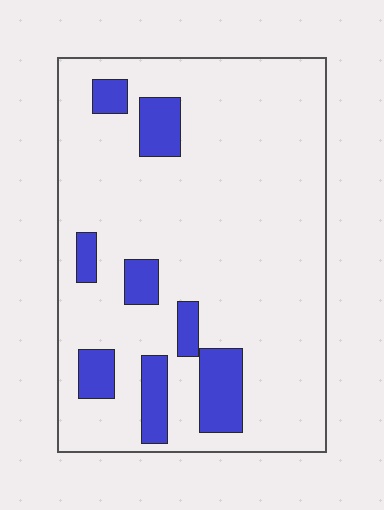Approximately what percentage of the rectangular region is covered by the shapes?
Approximately 15%.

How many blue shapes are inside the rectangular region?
8.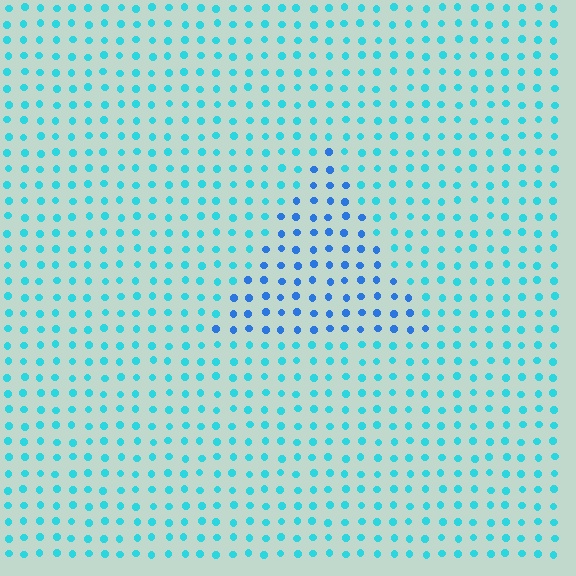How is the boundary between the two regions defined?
The boundary is defined purely by a slight shift in hue (about 32 degrees). Spacing, size, and orientation are identical on both sides.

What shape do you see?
I see a triangle.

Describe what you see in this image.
The image is filled with small cyan elements in a uniform arrangement. A triangle-shaped region is visible where the elements are tinted to a slightly different hue, forming a subtle color boundary.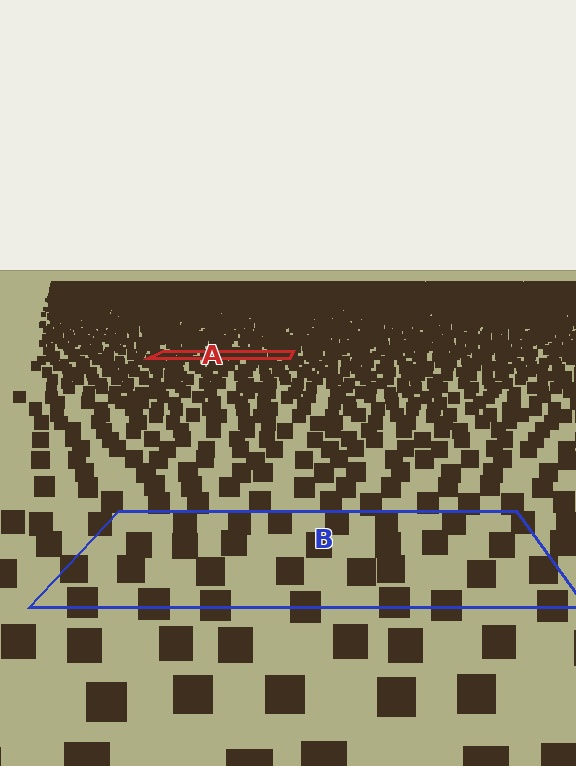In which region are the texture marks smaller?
The texture marks are smaller in region A, because it is farther away.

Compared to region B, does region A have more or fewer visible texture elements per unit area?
Region A has more texture elements per unit area — they are packed more densely because it is farther away.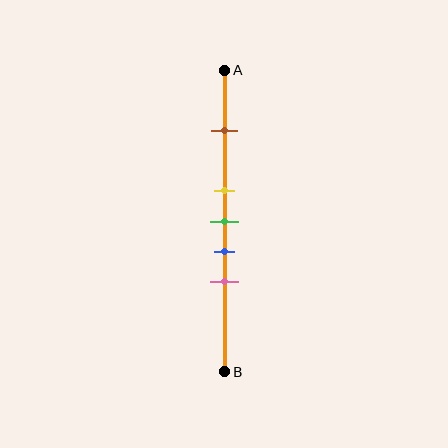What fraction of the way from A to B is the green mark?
The green mark is approximately 50% (0.5) of the way from A to B.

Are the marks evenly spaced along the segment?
No, the marks are not evenly spaced.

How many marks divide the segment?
There are 5 marks dividing the segment.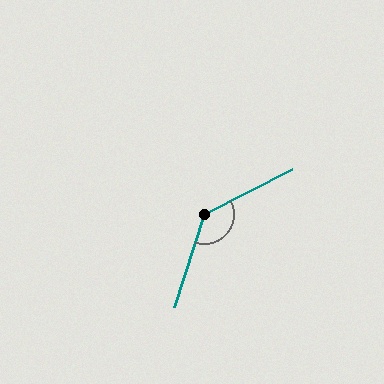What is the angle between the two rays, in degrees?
Approximately 135 degrees.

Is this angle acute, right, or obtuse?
It is obtuse.